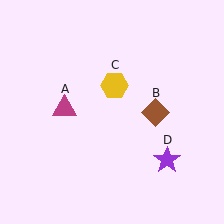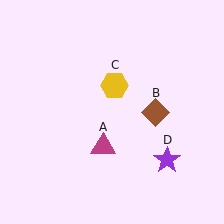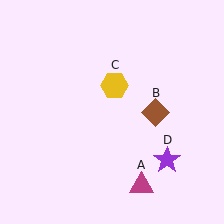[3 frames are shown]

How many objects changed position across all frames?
1 object changed position: magenta triangle (object A).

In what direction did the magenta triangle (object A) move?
The magenta triangle (object A) moved down and to the right.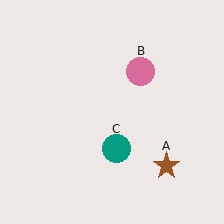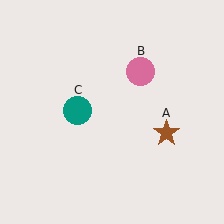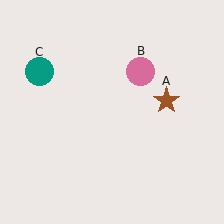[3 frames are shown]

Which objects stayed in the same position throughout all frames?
Pink circle (object B) remained stationary.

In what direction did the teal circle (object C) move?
The teal circle (object C) moved up and to the left.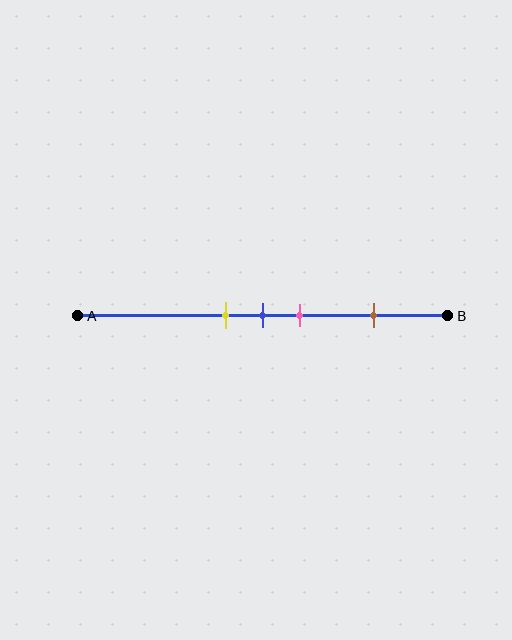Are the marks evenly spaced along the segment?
No, the marks are not evenly spaced.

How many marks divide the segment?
There are 4 marks dividing the segment.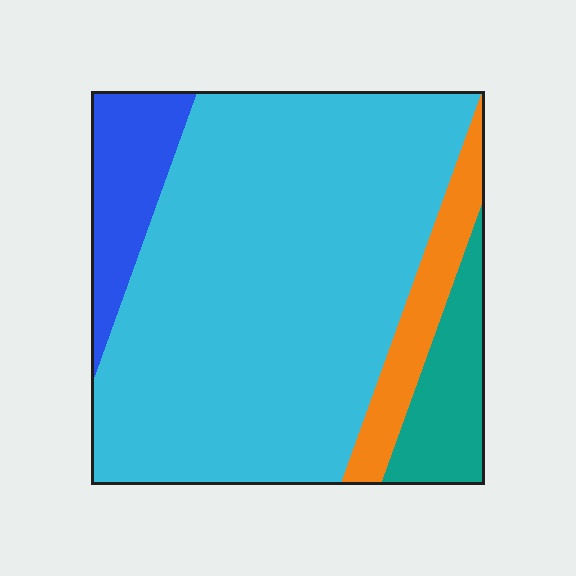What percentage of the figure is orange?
Orange takes up about one tenth (1/10) of the figure.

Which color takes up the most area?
Cyan, at roughly 70%.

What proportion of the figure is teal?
Teal covers 10% of the figure.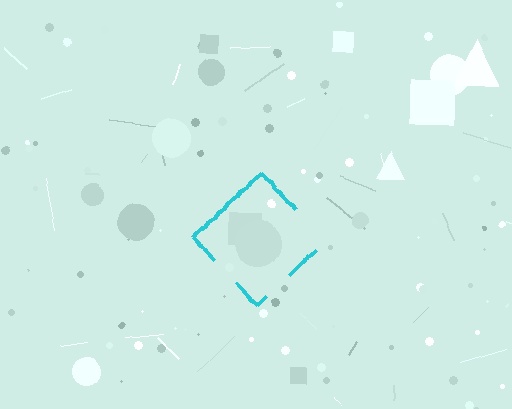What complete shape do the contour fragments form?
The contour fragments form a diamond.